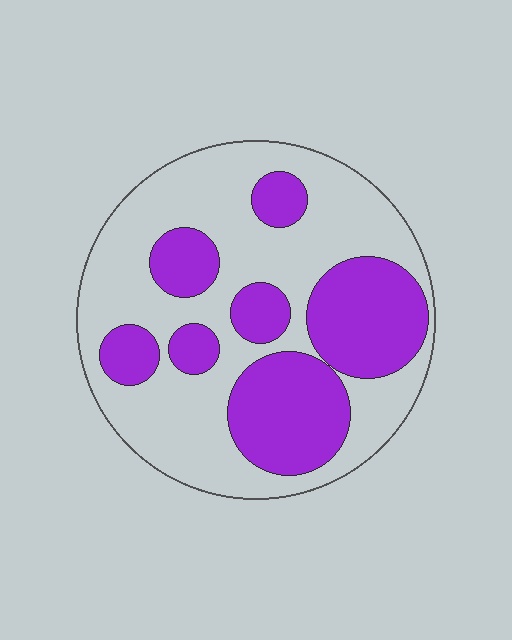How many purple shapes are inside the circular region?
7.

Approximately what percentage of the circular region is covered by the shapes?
Approximately 40%.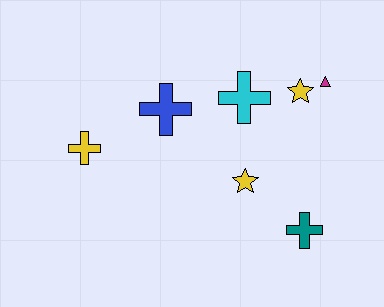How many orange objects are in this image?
There are no orange objects.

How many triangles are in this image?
There is 1 triangle.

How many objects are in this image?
There are 7 objects.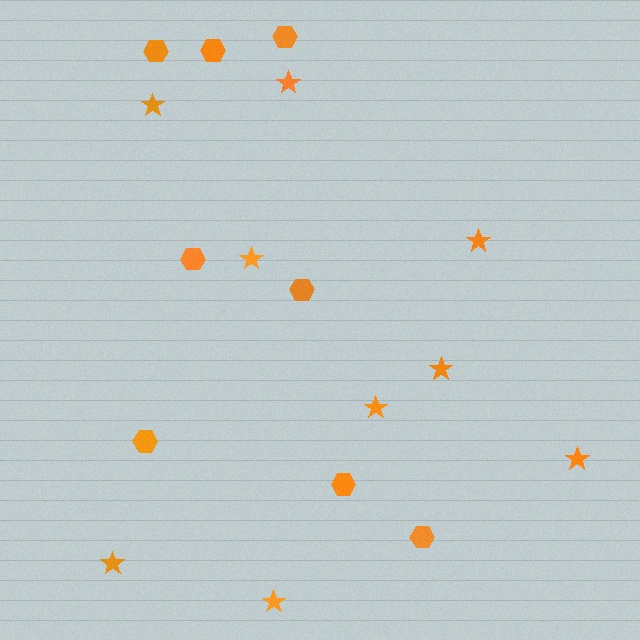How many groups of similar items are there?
There are 2 groups: one group of hexagons (8) and one group of stars (9).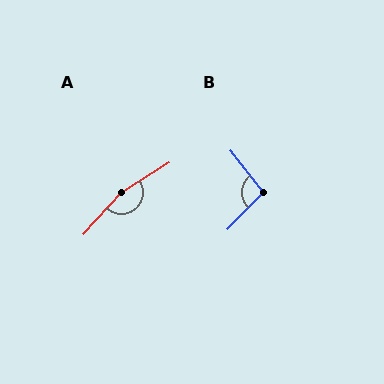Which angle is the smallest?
B, at approximately 97 degrees.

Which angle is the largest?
A, at approximately 164 degrees.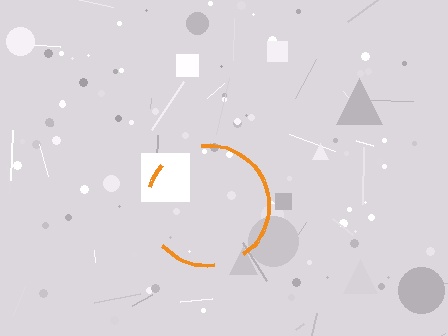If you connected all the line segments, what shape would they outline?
They would outline a circle.